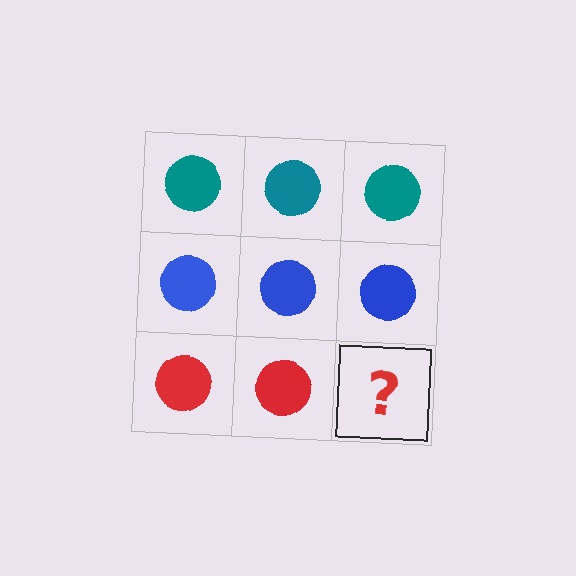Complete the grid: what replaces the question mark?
The question mark should be replaced with a red circle.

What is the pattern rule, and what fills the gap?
The rule is that each row has a consistent color. The gap should be filled with a red circle.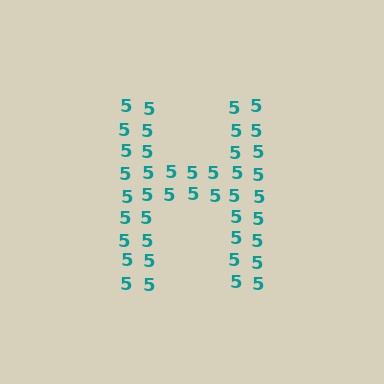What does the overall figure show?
The overall figure shows the letter H.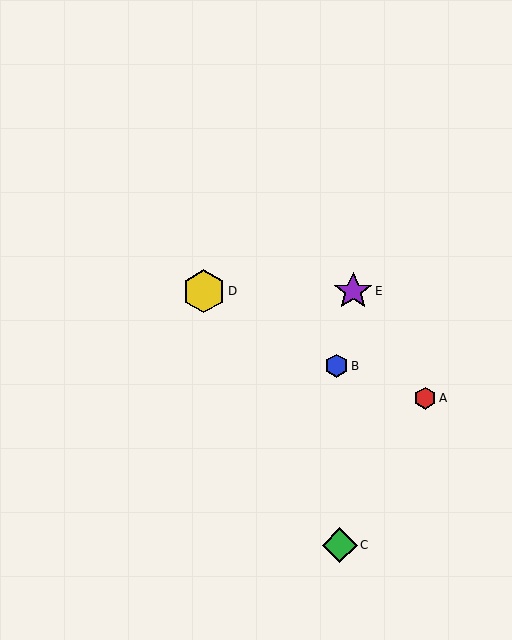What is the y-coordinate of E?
Object E is at y≈291.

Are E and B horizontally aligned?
No, E is at y≈291 and B is at y≈366.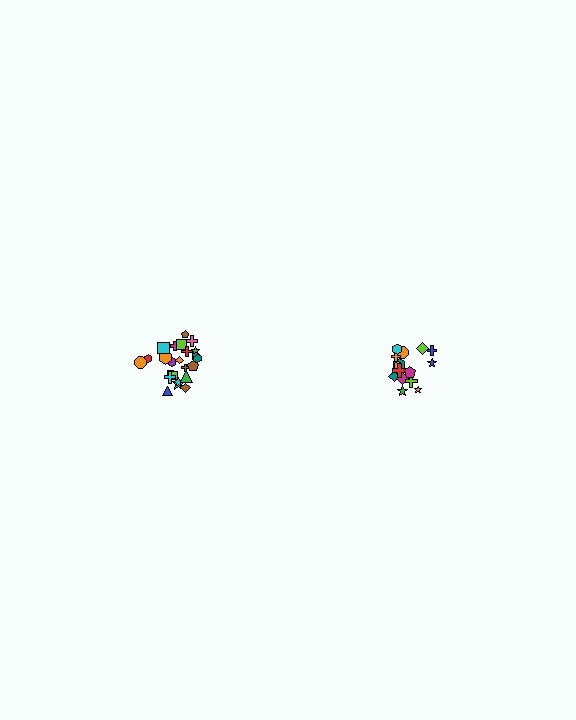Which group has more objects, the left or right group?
The left group.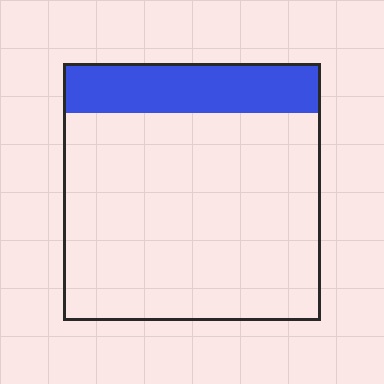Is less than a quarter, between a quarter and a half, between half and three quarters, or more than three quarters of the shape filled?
Less than a quarter.